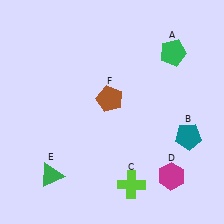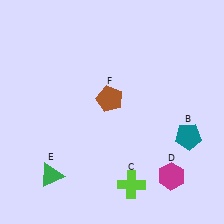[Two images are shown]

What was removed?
The green pentagon (A) was removed in Image 2.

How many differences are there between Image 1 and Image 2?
There is 1 difference between the two images.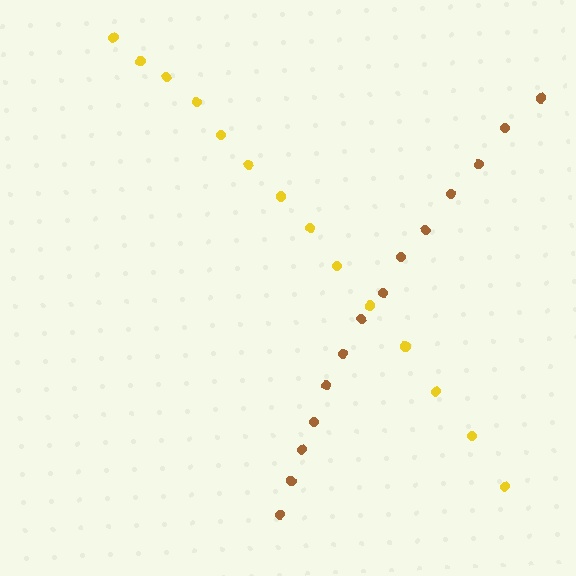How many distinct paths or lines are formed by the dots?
There are 2 distinct paths.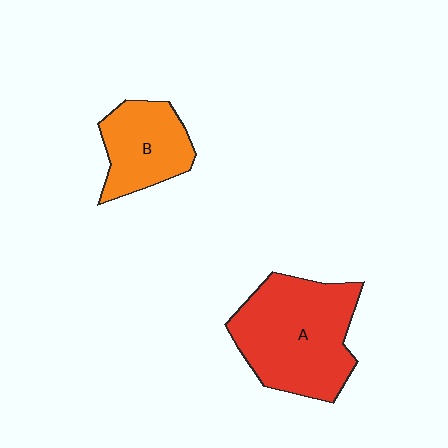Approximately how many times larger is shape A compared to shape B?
Approximately 1.8 times.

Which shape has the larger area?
Shape A (red).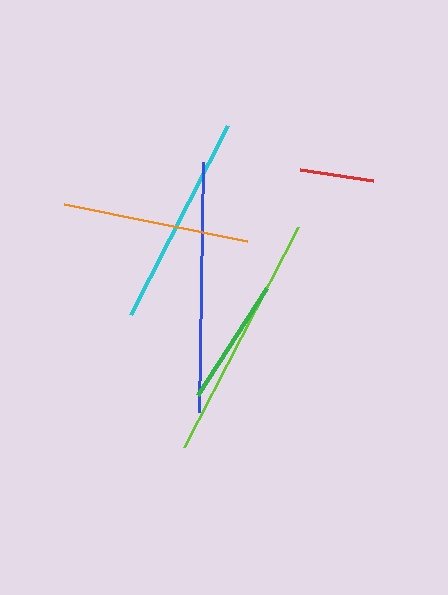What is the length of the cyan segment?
The cyan segment is approximately 212 pixels long.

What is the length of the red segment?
The red segment is approximately 73 pixels long.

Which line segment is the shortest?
The red line is the shortest at approximately 73 pixels.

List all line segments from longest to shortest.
From longest to shortest: blue, lime, cyan, orange, green, red.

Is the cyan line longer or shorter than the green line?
The cyan line is longer than the green line.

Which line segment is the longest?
The blue line is the longest at approximately 250 pixels.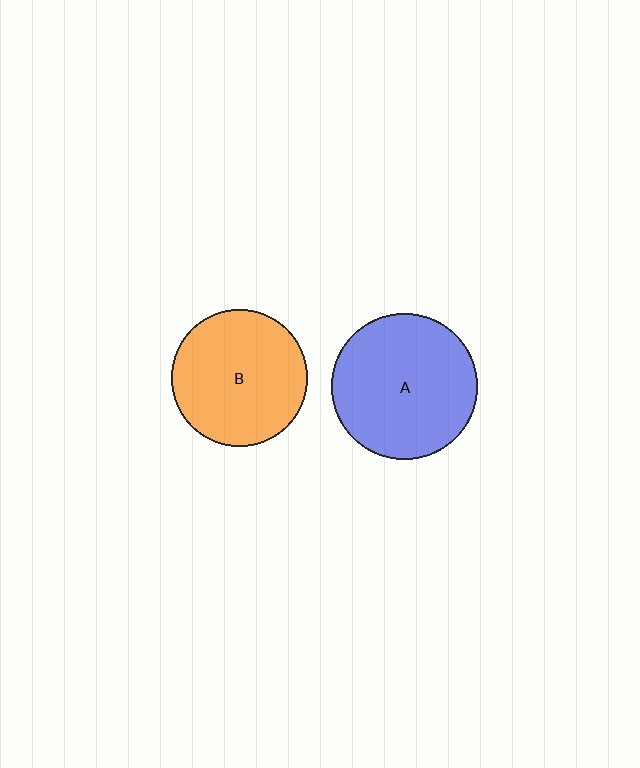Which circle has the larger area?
Circle A (blue).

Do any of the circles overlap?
No, none of the circles overlap.